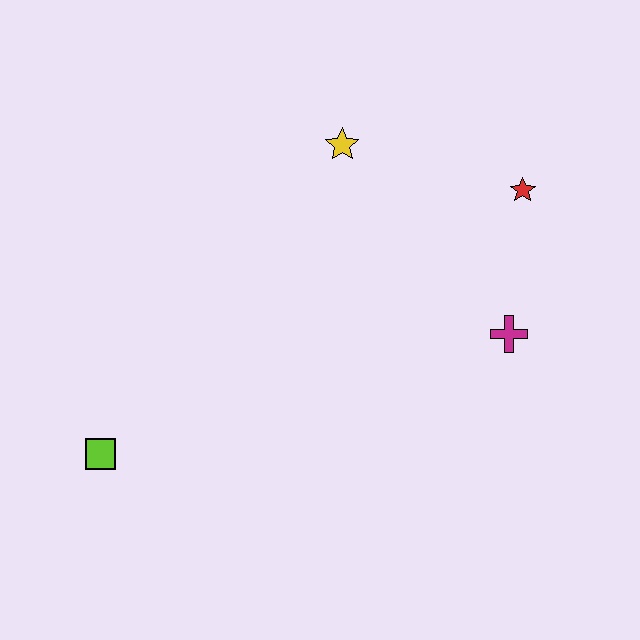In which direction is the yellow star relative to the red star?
The yellow star is to the left of the red star.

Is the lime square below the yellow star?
Yes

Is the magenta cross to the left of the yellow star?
No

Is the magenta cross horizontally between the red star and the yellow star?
Yes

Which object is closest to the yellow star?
The red star is closest to the yellow star.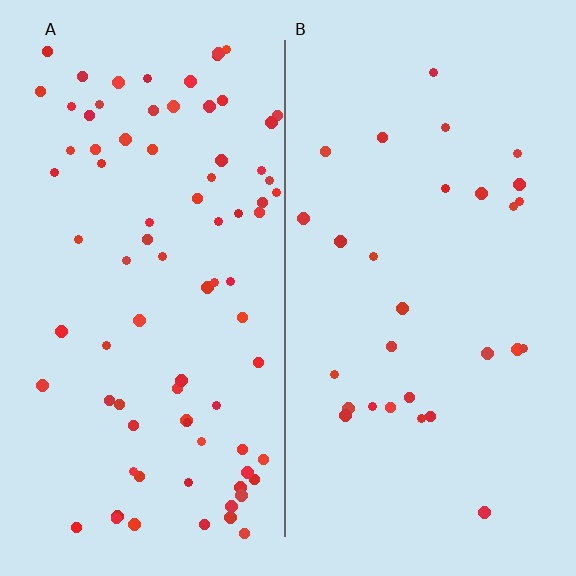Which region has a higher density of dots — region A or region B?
A (the left).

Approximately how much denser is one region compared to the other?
Approximately 2.8× — region A over region B.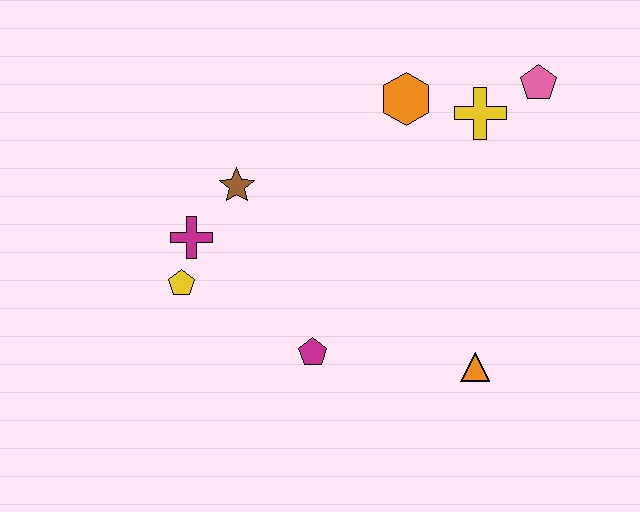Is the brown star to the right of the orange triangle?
No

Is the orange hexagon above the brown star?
Yes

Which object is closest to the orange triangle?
The magenta pentagon is closest to the orange triangle.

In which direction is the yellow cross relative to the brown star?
The yellow cross is to the right of the brown star.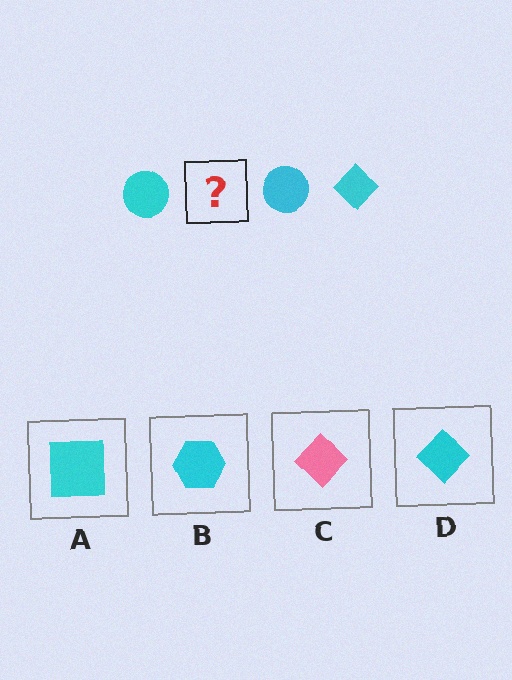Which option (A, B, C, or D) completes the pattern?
D.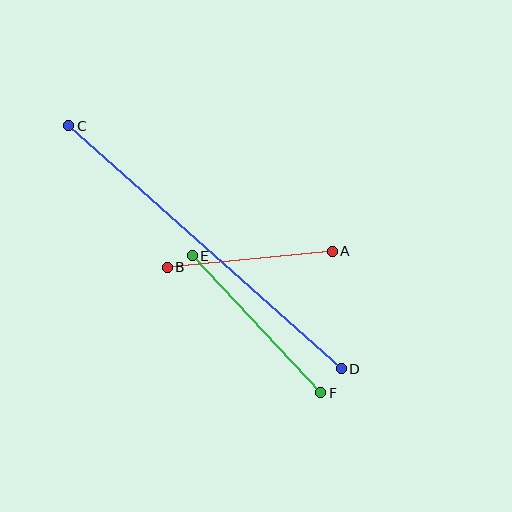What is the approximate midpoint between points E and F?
The midpoint is at approximately (257, 324) pixels.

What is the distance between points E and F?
The distance is approximately 188 pixels.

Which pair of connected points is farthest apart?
Points C and D are farthest apart.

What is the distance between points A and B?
The distance is approximately 166 pixels.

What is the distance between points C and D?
The distance is approximately 365 pixels.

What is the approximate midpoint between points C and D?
The midpoint is at approximately (205, 247) pixels.